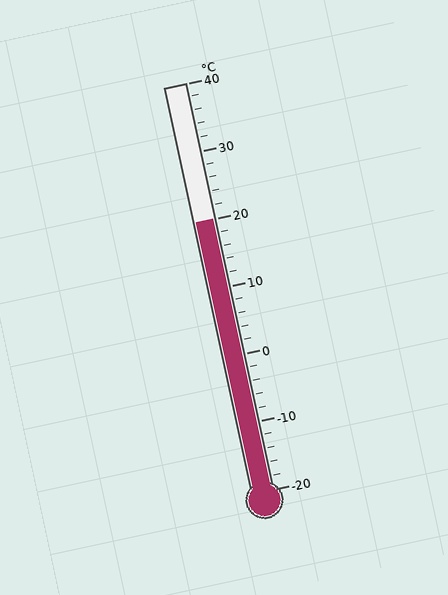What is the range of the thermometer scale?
The thermometer scale ranges from -20°C to 40°C.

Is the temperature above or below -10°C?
The temperature is above -10°C.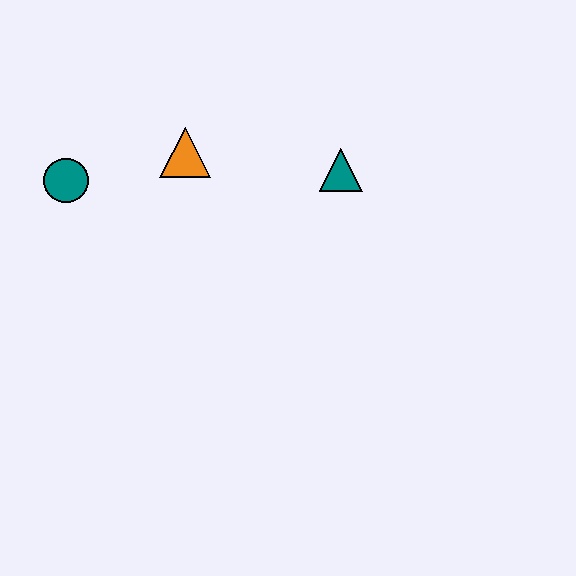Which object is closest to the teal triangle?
The orange triangle is closest to the teal triangle.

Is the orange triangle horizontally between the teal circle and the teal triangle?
Yes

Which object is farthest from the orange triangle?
The teal triangle is farthest from the orange triangle.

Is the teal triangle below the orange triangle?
Yes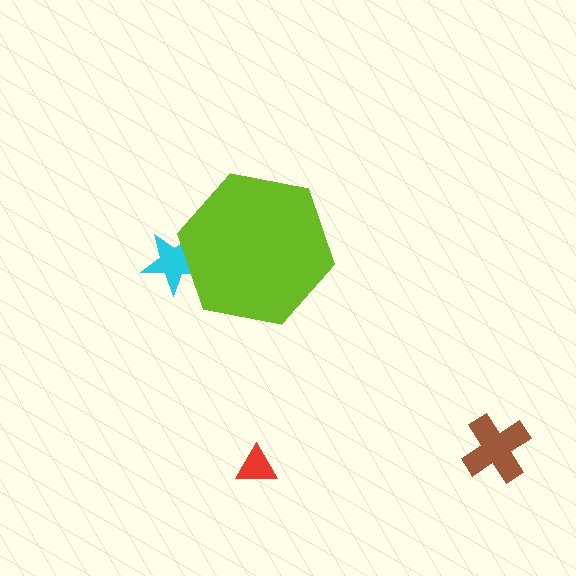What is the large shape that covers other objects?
A lime hexagon.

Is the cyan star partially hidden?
Yes, the cyan star is partially hidden behind the lime hexagon.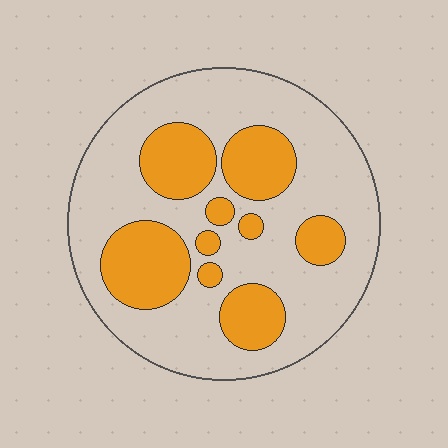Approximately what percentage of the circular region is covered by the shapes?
Approximately 30%.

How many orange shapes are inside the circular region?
9.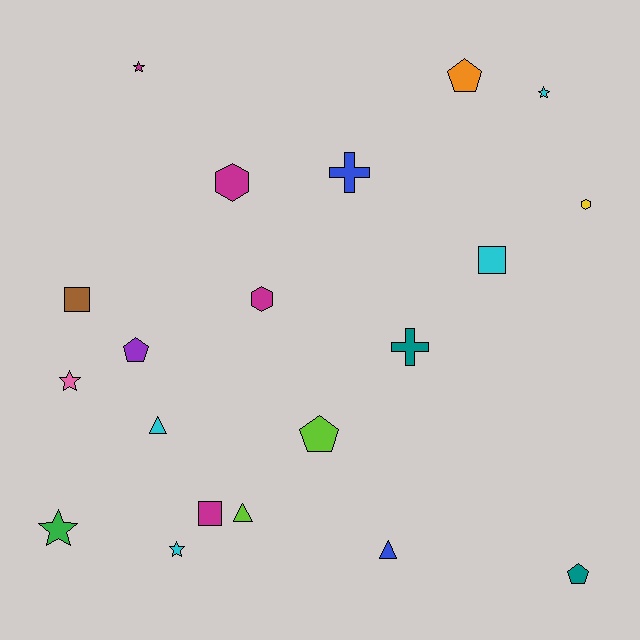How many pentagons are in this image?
There are 4 pentagons.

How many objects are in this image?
There are 20 objects.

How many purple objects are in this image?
There is 1 purple object.